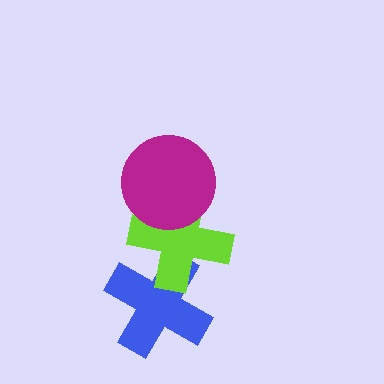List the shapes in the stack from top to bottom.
From top to bottom: the magenta circle, the lime cross, the blue cross.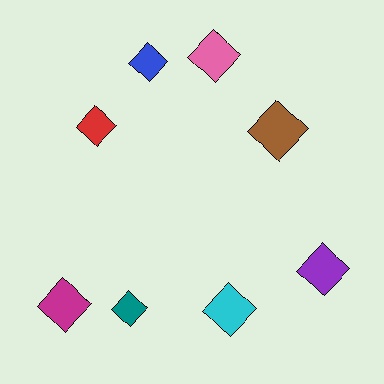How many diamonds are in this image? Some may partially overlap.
There are 8 diamonds.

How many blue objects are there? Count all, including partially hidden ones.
There is 1 blue object.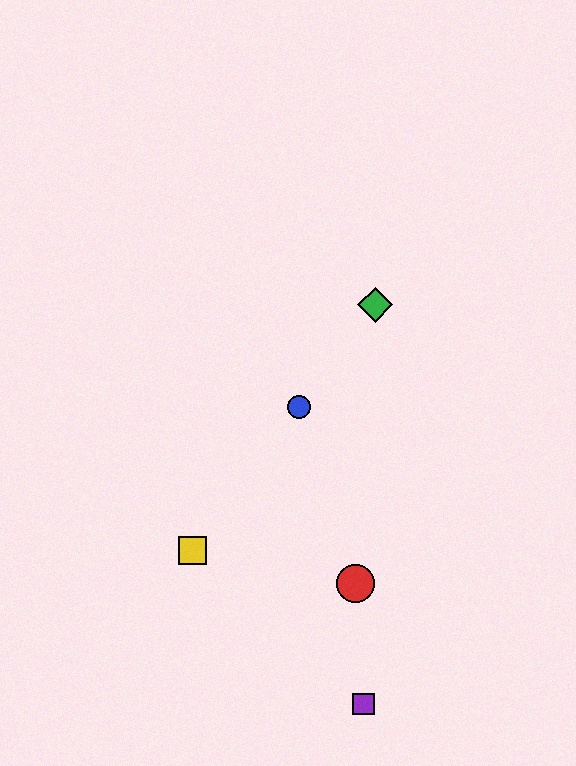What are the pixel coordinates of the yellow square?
The yellow square is at (193, 550).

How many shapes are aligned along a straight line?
3 shapes (the blue circle, the green diamond, the yellow square) are aligned along a straight line.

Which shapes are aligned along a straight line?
The blue circle, the green diamond, the yellow square are aligned along a straight line.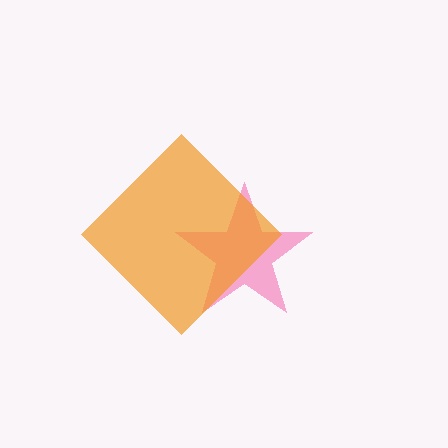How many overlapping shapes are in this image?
There are 2 overlapping shapes in the image.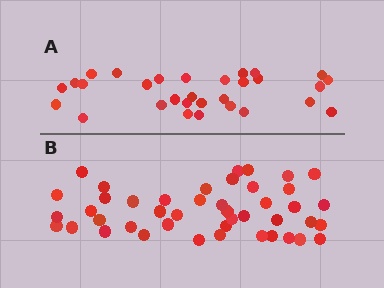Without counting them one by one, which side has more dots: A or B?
Region B (the bottom region) has more dots.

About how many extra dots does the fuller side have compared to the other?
Region B has approximately 15 more dots than region A.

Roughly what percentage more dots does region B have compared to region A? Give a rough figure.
About 45% more.